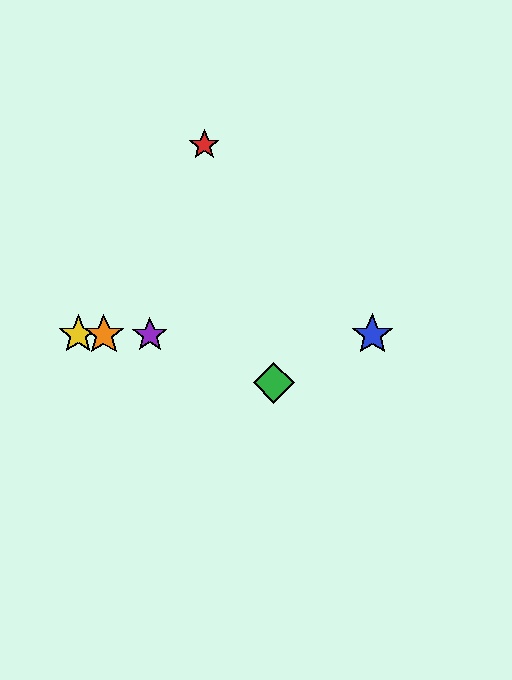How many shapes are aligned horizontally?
4 shapes (the blue star, the yellow star, the purple star, the orange star) are aligned horizontally.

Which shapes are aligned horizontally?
The blue star, the yellow star, the purple star, the orange star are aligned horizontally.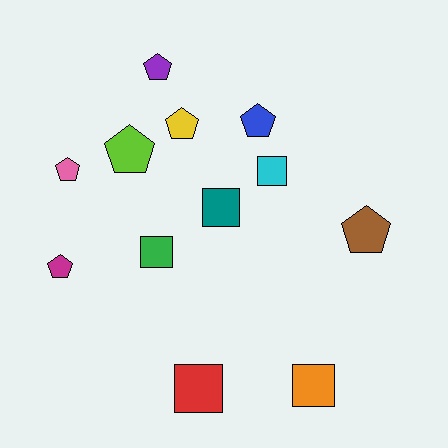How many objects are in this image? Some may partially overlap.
There are 12 objects.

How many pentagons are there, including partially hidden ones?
There are 7 pentagons.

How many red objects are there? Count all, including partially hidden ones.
There is 1 red object.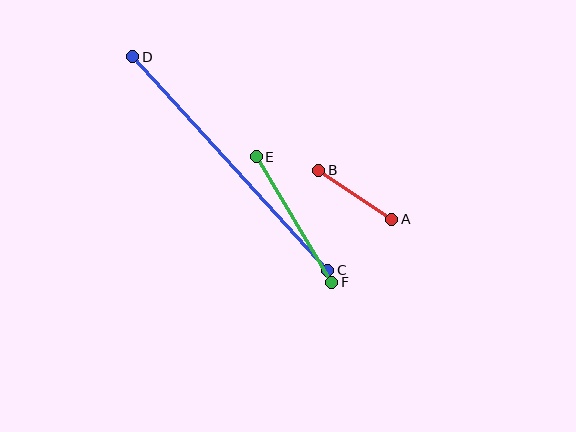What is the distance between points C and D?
The distance is approximately 289 pixels.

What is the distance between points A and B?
The distance is approximately 88 pixels.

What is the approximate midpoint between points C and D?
The midpoint is at approximately (230, 163) pixels.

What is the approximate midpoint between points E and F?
The midpoint is at approximately (294, 220) pixels.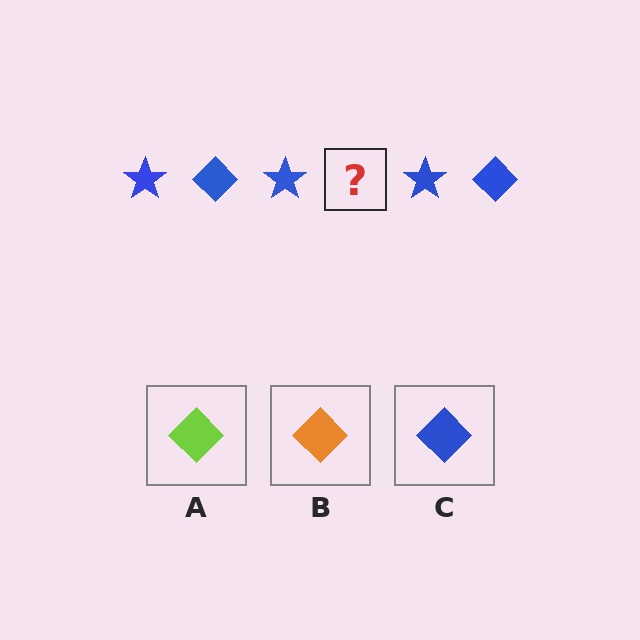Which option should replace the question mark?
Option C.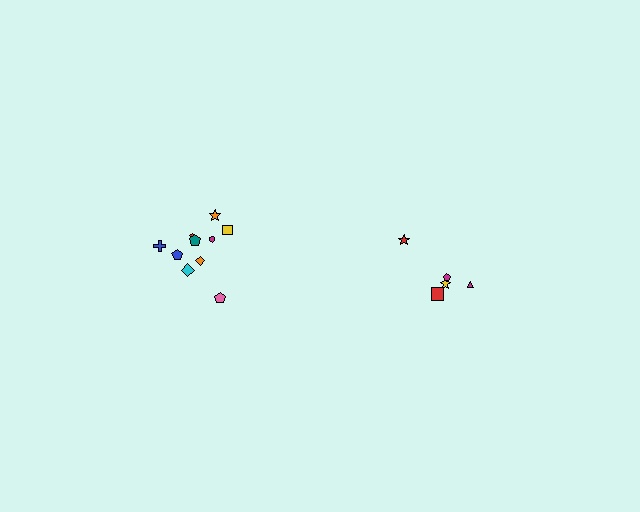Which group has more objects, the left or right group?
The left group.